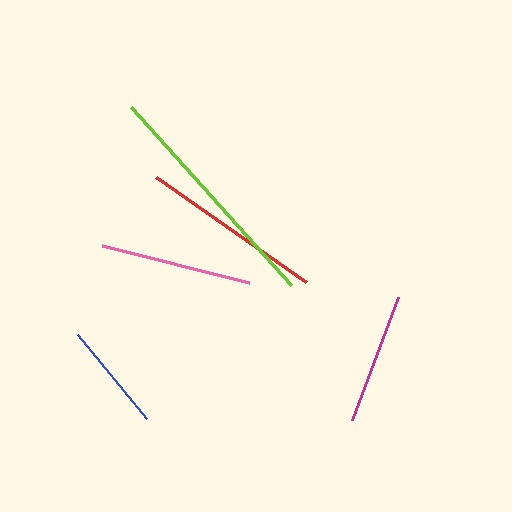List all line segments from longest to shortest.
From longest to shortest: lime, red, pink, magenta, blue.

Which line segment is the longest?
The lime line is the longest at approximately 240 pixels.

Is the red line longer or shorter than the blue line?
The red line is longer than the blue line.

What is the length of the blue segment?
The blue segment is approximately 108 pixels long.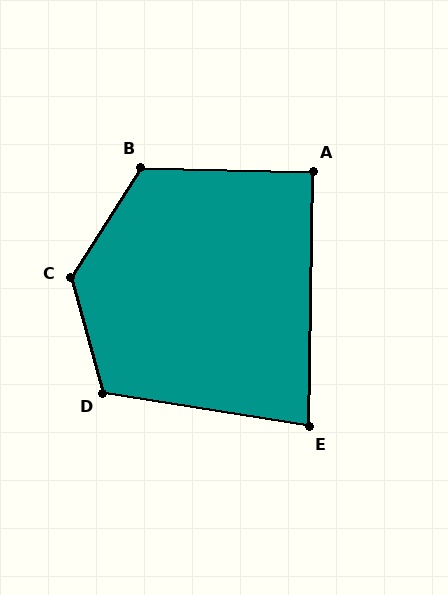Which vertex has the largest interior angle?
C, at approximately 132 degrees.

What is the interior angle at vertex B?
Approximately 121 degrees (obtuse).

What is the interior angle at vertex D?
Approximately 114 degrees (obtuse).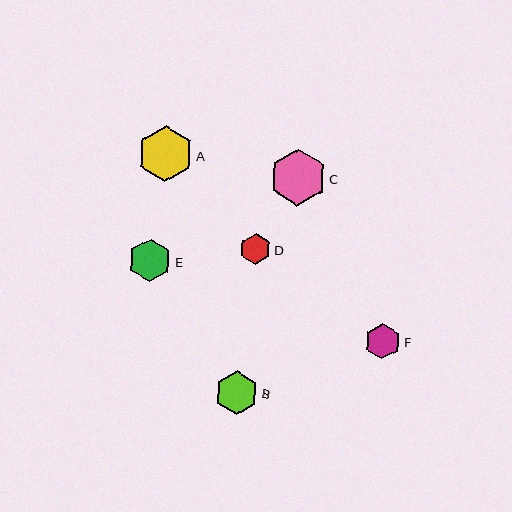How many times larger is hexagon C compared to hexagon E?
Hexagon C is approximately 1.3 times the size of hexagon E.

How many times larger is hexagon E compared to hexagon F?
Hexagon E is approximately 1.2 times the size of hexagon F.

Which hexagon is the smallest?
Hexagon D is the smallest with a size of approximately 31 pixels.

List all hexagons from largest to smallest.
From largest to smallest: C, A, B, E, F, D.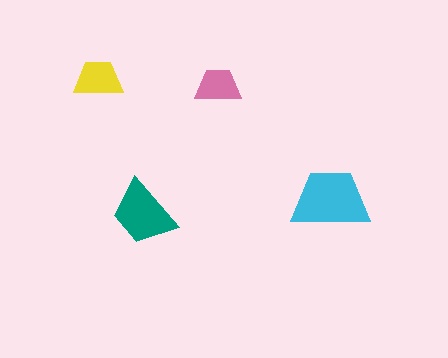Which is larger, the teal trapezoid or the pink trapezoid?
The teal one.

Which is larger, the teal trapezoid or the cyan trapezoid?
The cyan one.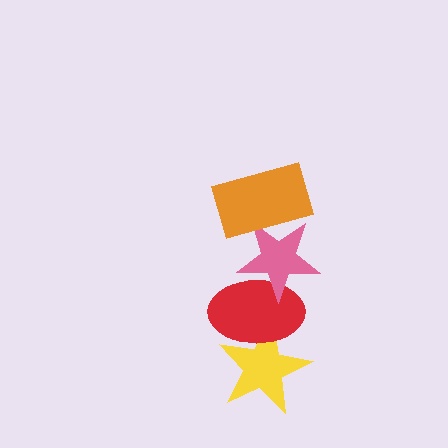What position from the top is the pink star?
The pink star is 2nd from the top.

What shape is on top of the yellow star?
The red ellipse is on top of the yellow star.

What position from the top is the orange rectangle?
The orange rectangle is 1st from the top.